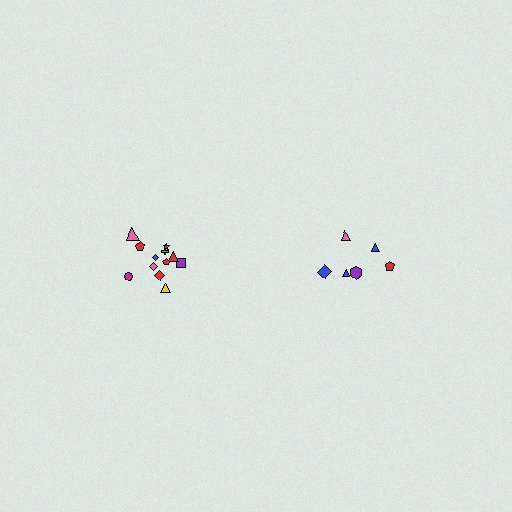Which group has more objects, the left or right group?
The left group.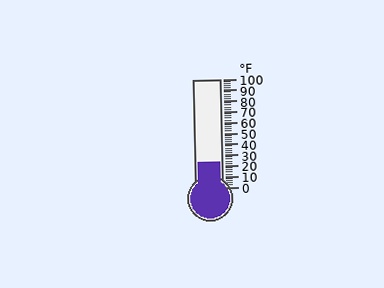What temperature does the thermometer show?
The thermometer shows approximately 24°F.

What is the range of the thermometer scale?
The thermometer scale ranges from 0°F to 100°F.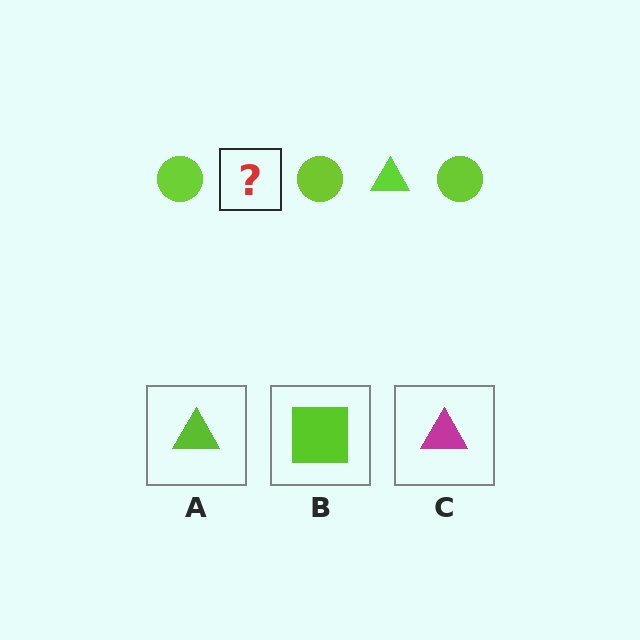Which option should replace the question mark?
Option A.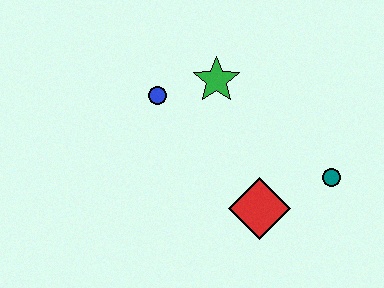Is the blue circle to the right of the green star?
No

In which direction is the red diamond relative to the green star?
The red diamond is below the green star.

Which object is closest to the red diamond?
The teal circle is closest to the red diamond.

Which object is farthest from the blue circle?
The teal circle is farthest from the blue circle.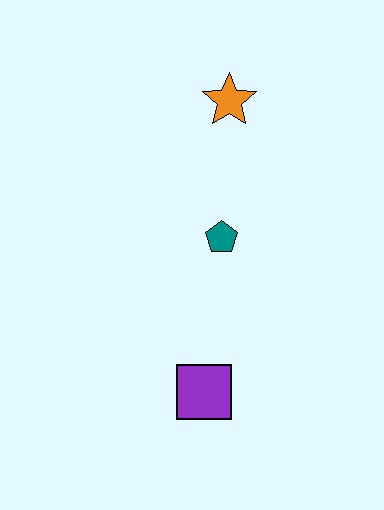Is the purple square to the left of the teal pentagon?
Yes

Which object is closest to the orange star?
The teal pentagon is closest to the orange star.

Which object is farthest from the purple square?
The orange star is farthest from the purple square.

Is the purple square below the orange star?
Yes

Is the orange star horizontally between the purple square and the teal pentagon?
No